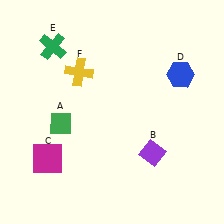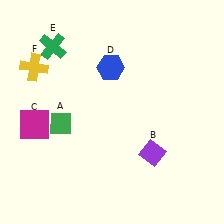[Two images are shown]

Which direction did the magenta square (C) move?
The magenta square (C) moved up.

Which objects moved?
The objects that moved are: the magenta square (C), the blue hexagon (D), the yellow cross (F).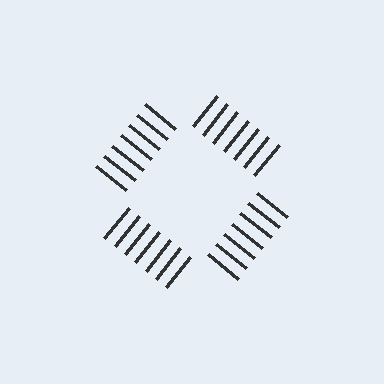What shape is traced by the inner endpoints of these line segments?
An illusory square — the line segments terminate on its edges but no continuous stroke is drawn.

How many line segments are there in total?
28 — 7 along each of the 4 edges.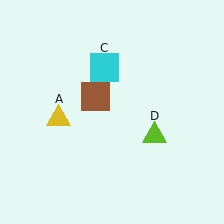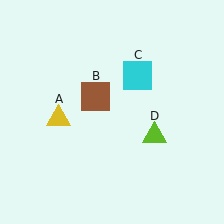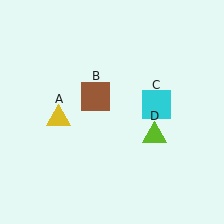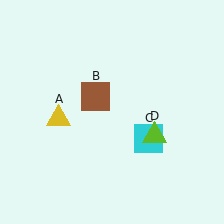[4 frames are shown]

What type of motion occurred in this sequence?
The cyan square (object C) rotated clockwise around the center of the scene.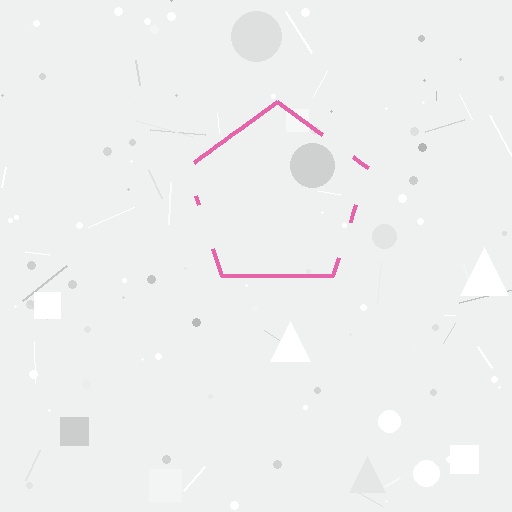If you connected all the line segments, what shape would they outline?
They would outline a pentagon.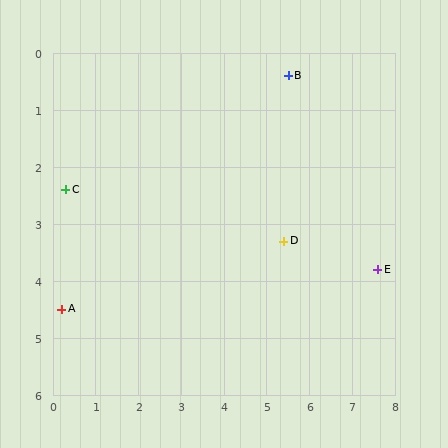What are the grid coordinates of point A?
Point A is at approximately (0.2, 4.5).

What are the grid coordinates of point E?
Point E is at approximately (7.6, 3.8).